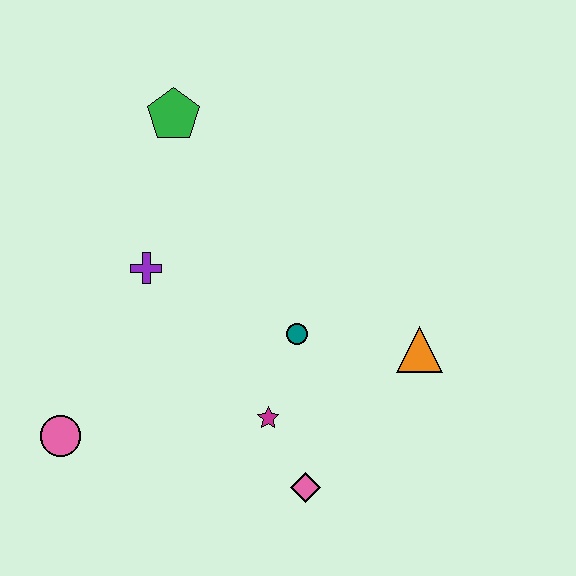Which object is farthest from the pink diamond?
The green pentagon is farthest from the pink diamond.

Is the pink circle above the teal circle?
No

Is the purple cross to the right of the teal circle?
No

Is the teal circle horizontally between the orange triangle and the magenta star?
Yes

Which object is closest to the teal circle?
The magenta star is closest to the teal circle.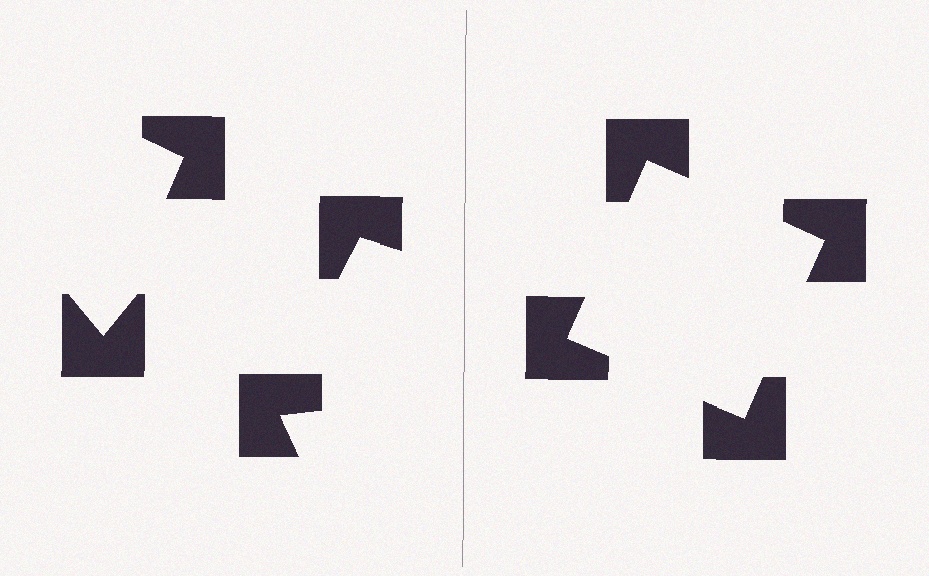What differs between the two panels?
The notched squares are positioned identically on both sides; only the wedge orientations differ. On the right they align to a square; on the left they are misaligned.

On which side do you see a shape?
An illusory square appears on the right side. On the left side the wedge cuts are rotated, so no coherent shape forms.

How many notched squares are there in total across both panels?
8 — 4 on each side.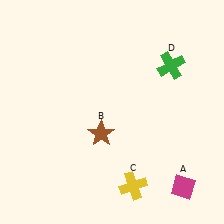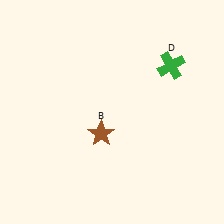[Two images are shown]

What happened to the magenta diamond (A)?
The magenta diamond (A) was removed in Image 2. It was in the bottom-right area of Image 1.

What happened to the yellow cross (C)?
The yellow cross (C) was removed in Image 2. It was in the bottom-right area of Image 1.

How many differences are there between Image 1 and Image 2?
There are 2 differences between the two images.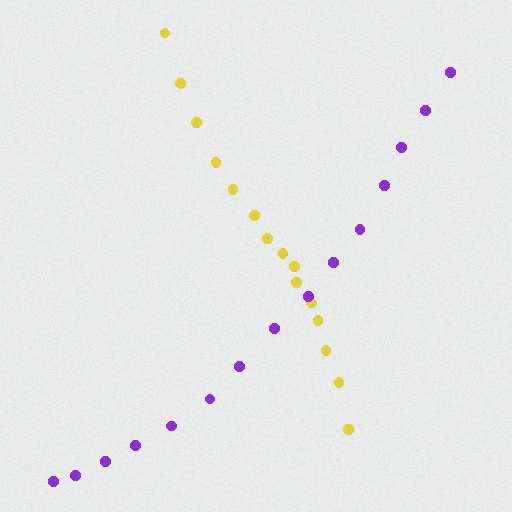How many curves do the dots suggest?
There are 2 distinct paths.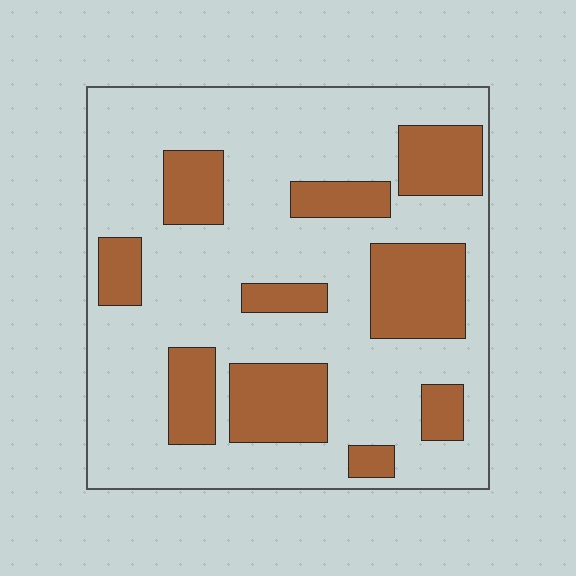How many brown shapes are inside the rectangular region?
10.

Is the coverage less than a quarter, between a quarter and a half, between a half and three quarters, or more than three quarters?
Between a quarter and a half.